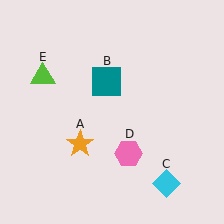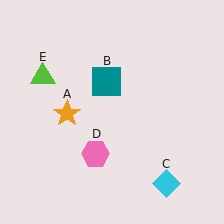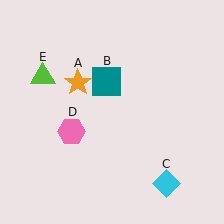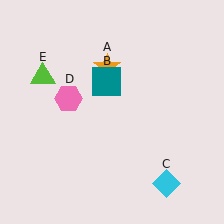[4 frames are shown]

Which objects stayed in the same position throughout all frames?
Teal square (object B) and cyan diamond (object C) and lime triangle (object E) remained stationary.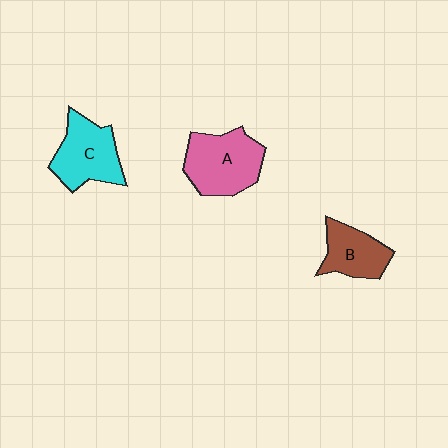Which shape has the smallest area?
Shape B (brown).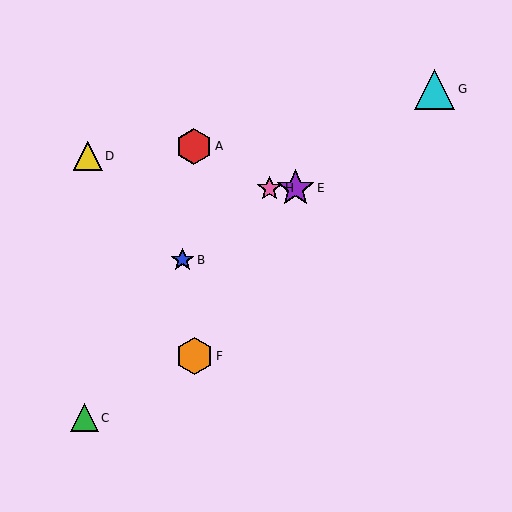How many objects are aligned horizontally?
2 objects (E, H) are aligned horizontally.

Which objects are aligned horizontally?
Objects E, H are aligned horizontally.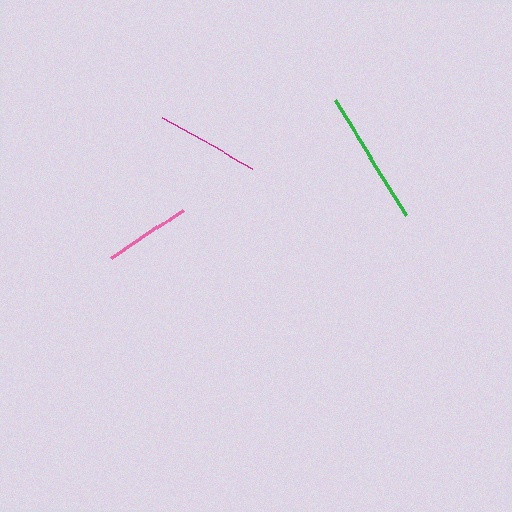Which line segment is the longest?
The green line is the longest at approximately 135 pixels.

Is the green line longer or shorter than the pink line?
The green line is longer than the pink line.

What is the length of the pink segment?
The pink segment is approximately 86 pixels long.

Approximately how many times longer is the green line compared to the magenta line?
The green line is approximately 1.3 times the length of the magenta line.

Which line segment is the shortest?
The pink line is the shortest at approximately 86 pixels.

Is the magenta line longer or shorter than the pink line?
The magenta line is longer than the pink line.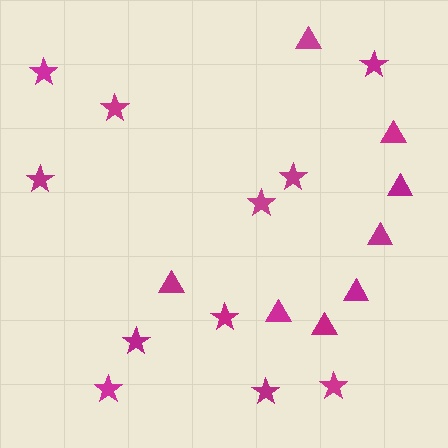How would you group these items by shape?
There are 2 groups: one group of stars (11) and one group of triangles (8).